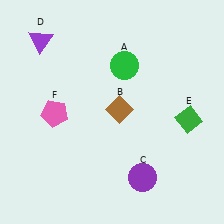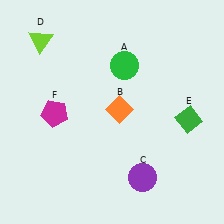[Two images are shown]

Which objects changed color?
B changed from brown to orange. D changed from purple to lime. F changed from pink to magenta.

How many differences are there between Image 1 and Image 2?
There are 3 differences between the two images.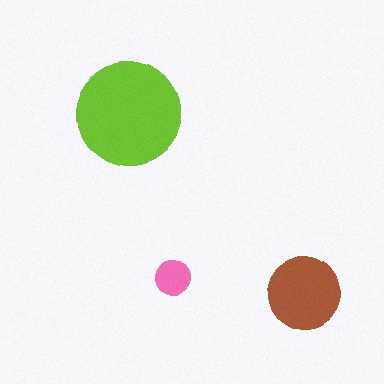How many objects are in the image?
There are 3 objects in the image.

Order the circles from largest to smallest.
the lime one, the brown one, the pink one.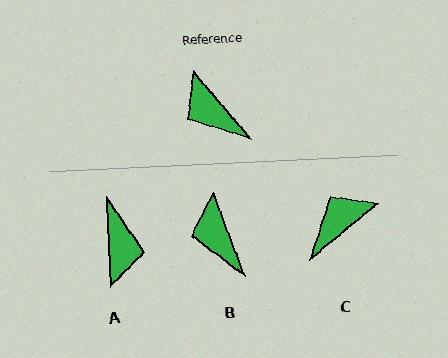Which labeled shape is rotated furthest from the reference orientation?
A, about 142 degrees away.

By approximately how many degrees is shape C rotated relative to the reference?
Approximately 91 degrees clockwise.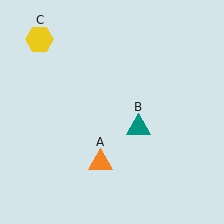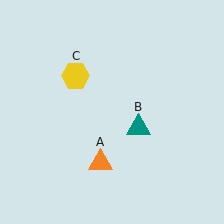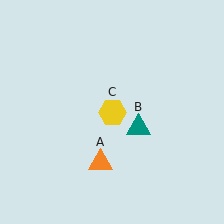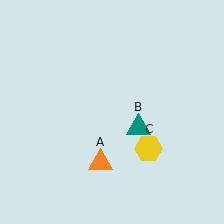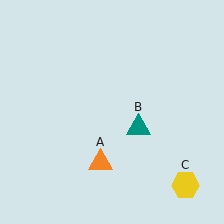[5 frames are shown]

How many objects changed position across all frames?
1 object changed position: yellow hexagon (object C).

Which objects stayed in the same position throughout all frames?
Orange triangle (object A) and teal triangle (object B) remained stationary.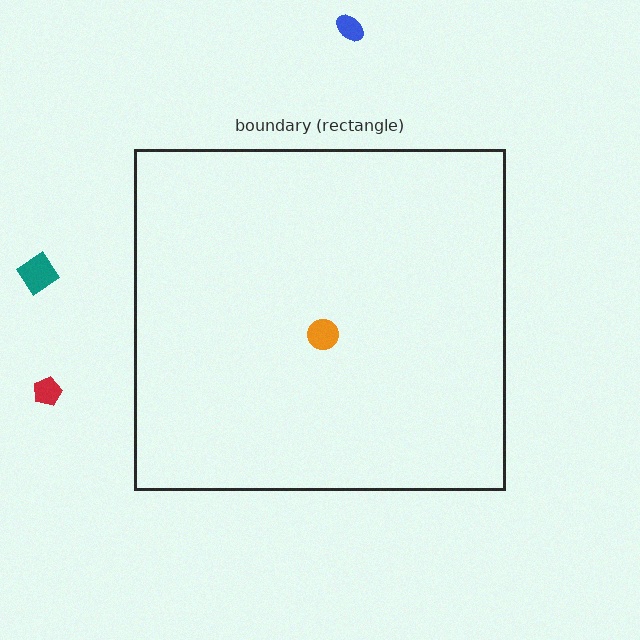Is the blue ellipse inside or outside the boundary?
Outside.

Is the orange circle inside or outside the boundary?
Inside.